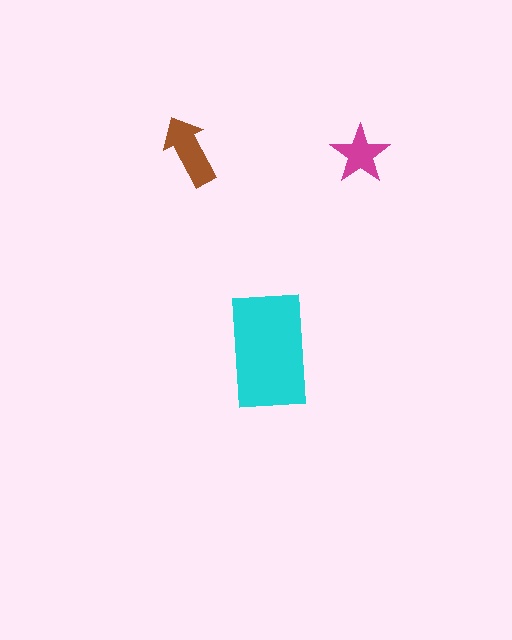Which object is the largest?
The cyan rectangle.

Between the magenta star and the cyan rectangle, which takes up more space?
The cyan rectangle.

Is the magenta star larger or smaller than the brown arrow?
Smaller.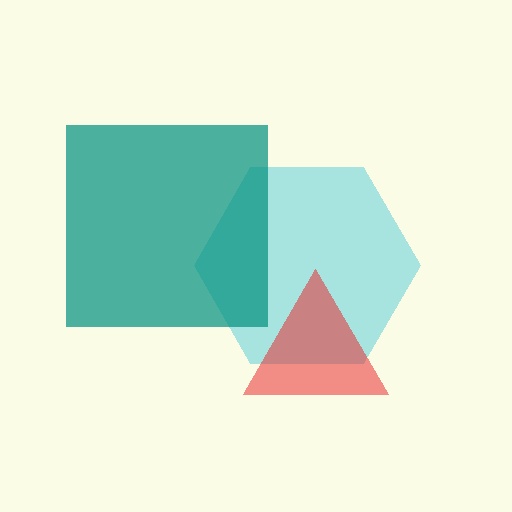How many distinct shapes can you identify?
There are 3 distinct shapes: a cyan hexagon, a red triangle, a teal square.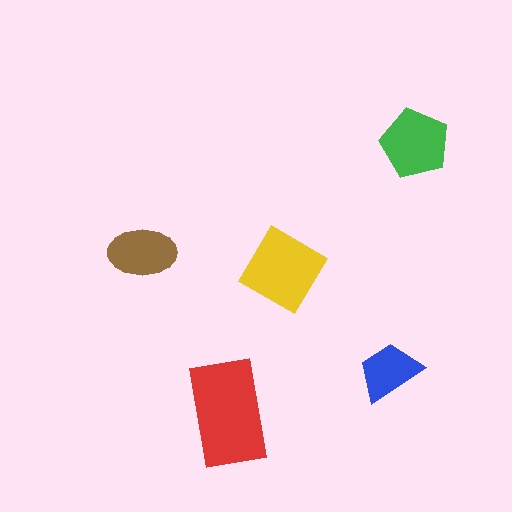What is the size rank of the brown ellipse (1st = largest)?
4th.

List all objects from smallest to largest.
The blue trapezoid, the brown ellipse, the green pentagon, the yellow diamond, the red rectangle.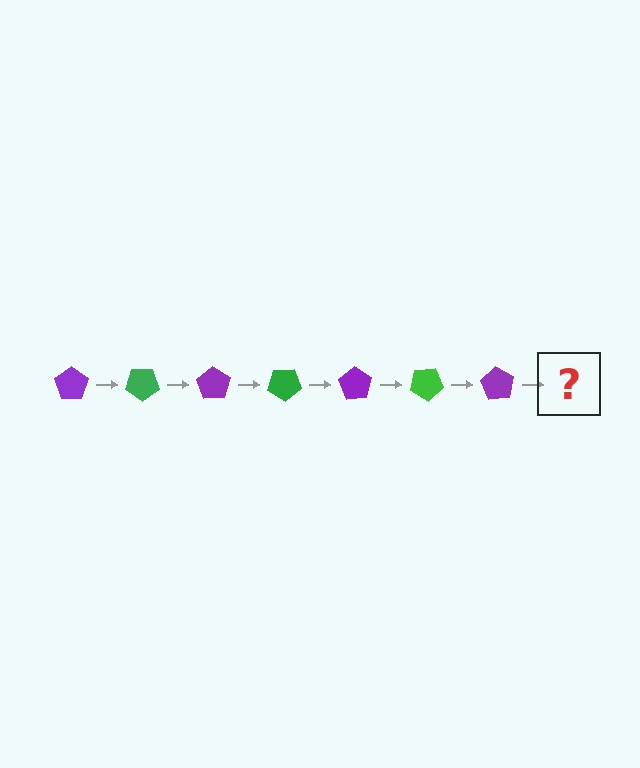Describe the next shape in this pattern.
It should be a green pentagon, rotated 245 degrees from the start.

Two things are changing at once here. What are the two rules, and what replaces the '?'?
The two rules are that it rotates 35 degrees each step and the color cycles through purple and green. The '?' should be a green pentagon, rotated 245 degrees from the start.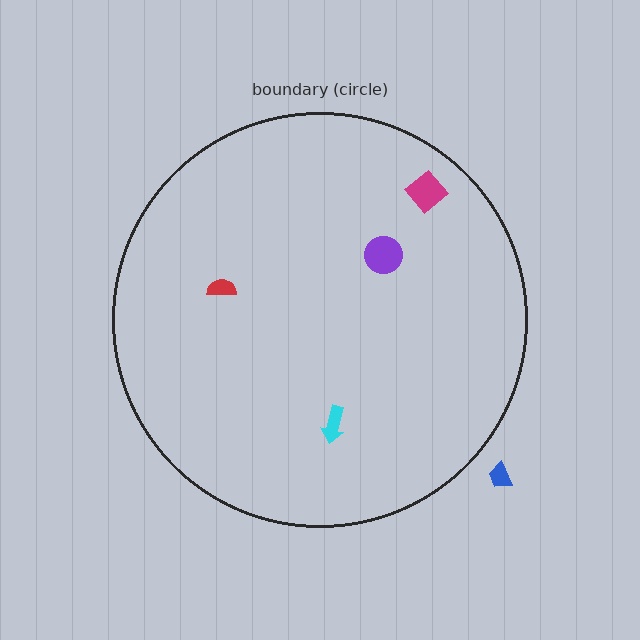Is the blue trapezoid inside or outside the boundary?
Outside.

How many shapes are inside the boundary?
4 inside, 1 outside.